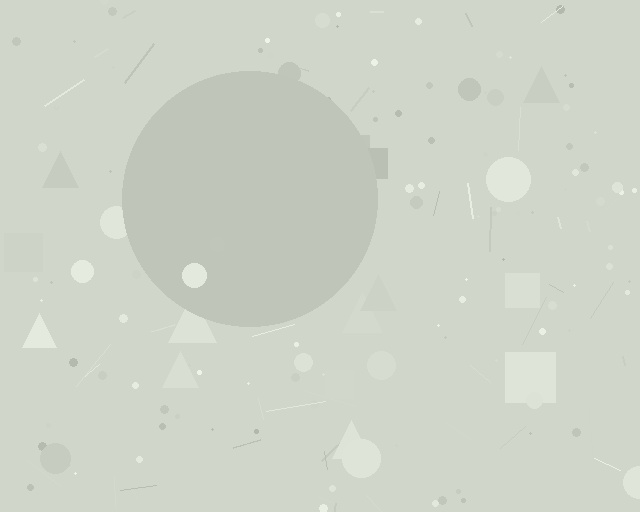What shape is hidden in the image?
A circle is hidden in the image.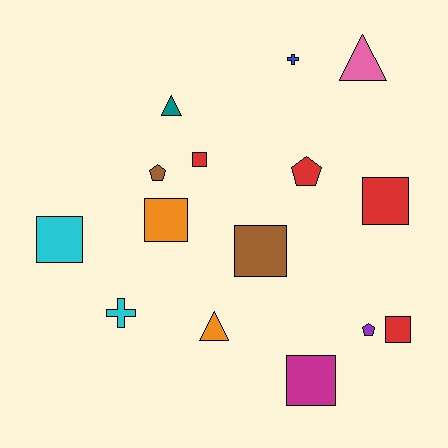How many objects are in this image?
There are 15 objects.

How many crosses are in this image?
There are 2 crosses.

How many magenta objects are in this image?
There is 1 magenta object.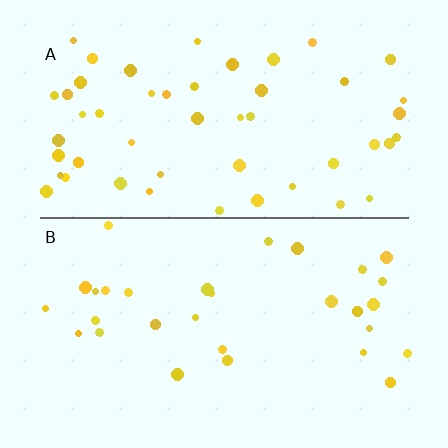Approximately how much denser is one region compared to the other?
Approximately 1.6× — region A over region B.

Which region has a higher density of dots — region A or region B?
A (the top).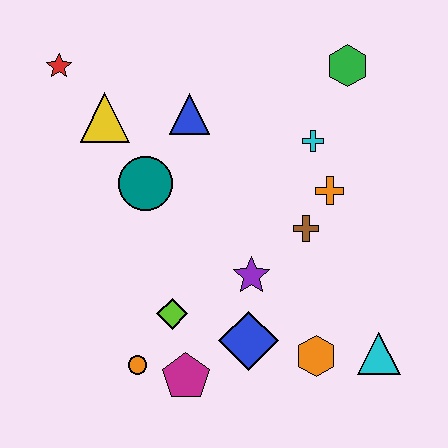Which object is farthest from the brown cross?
The red star is farthest from the brown cross.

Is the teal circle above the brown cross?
Yes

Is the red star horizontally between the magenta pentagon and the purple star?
No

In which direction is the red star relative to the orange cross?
The red star is to the left of the orange cross.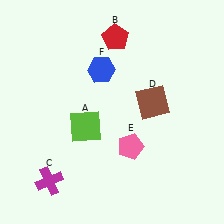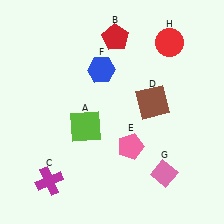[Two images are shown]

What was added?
A pink diamond (G), a red circle (H) were added in Image 2.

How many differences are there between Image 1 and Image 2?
There are 2 differences between the two images.